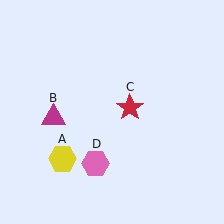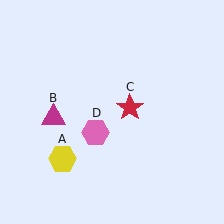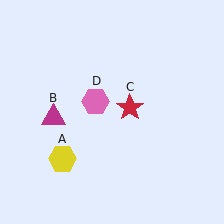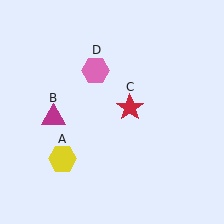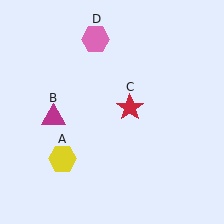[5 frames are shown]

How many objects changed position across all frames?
1 object changed position: pink hexagon (object D).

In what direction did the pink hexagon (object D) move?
The pink hexagon (object D) moved up.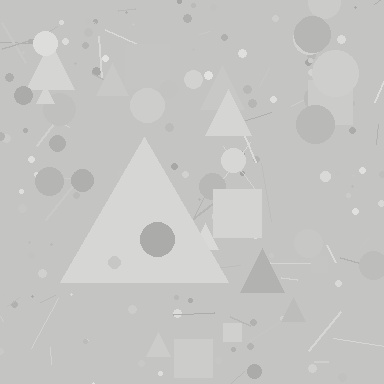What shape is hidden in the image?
A triangle is hidden in the image.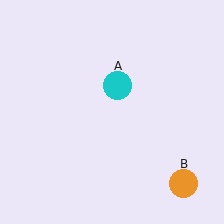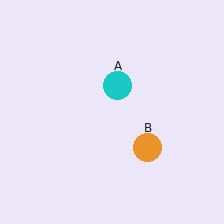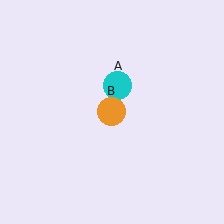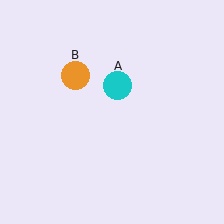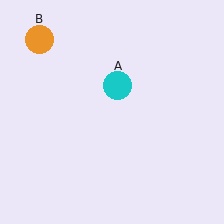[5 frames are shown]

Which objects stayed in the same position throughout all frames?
Cyan circle (object A) remained stationary.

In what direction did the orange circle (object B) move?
The orange circle (object B) moved up and to the left.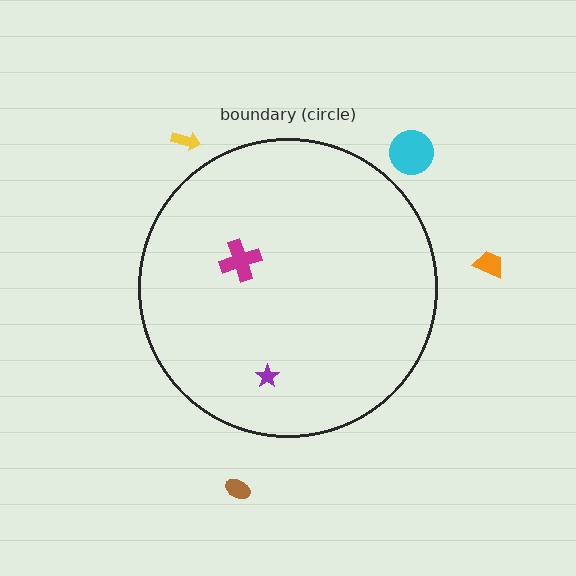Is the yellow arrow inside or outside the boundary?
Outside.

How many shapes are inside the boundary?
2 inside, 4 outside.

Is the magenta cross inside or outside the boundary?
Inside.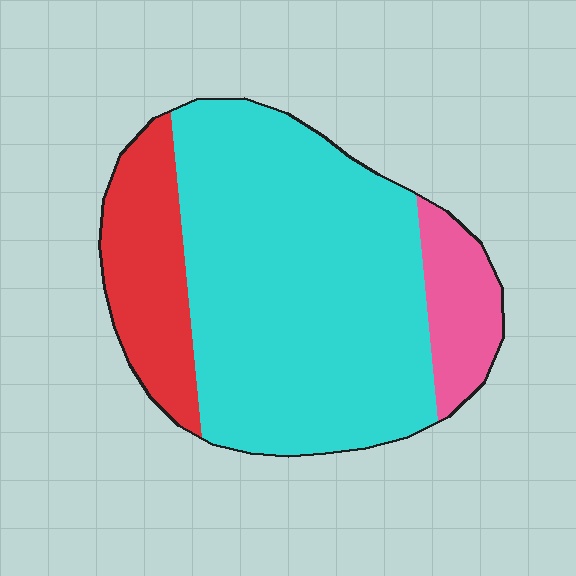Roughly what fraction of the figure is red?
Red covers roughly 20% of the figure.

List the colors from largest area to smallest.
From largest to smallest: cyan, red, pink.